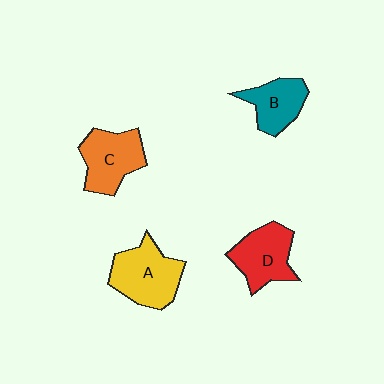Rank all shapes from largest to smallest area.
From largest to smallest: A (yellow), C (orange), D (red), B (teal).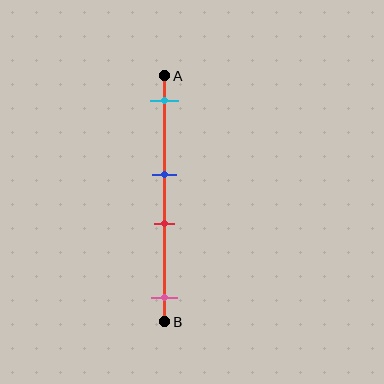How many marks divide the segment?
There are 4 marks dividing the segment.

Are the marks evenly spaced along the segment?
No, the marks are not evenly spaced.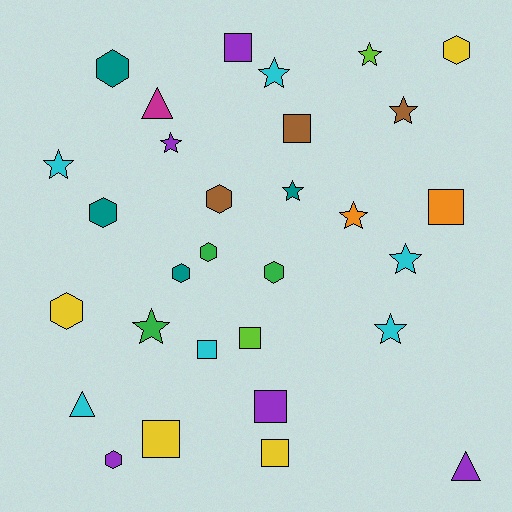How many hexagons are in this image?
There are 9 hexagons.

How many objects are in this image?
There are 30 objects.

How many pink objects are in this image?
There are no pink objects.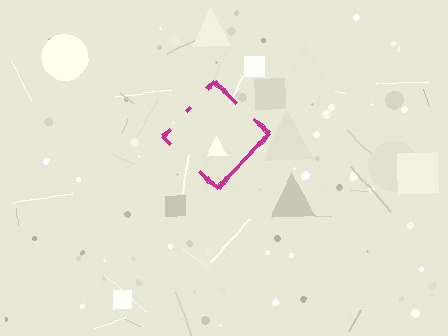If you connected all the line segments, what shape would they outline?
They would outline a diamond.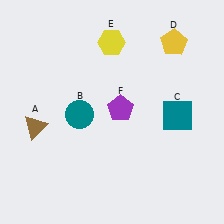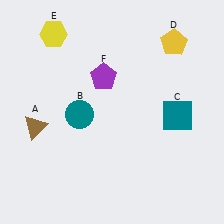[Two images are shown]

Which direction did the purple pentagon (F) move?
The purple pentagon (F) moved up.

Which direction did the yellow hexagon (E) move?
The yellow hexagon (E) moved left.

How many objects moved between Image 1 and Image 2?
2 objects moved between the two images.